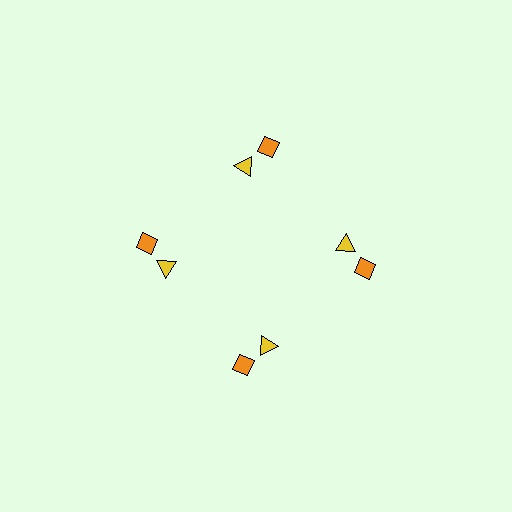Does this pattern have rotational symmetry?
Yes, this pattern has 4-fold rotational symmetry. It looks the same after rotating 90 degrees around the center.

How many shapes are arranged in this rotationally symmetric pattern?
There are 8 shapes, arranged in 4 groups of 2.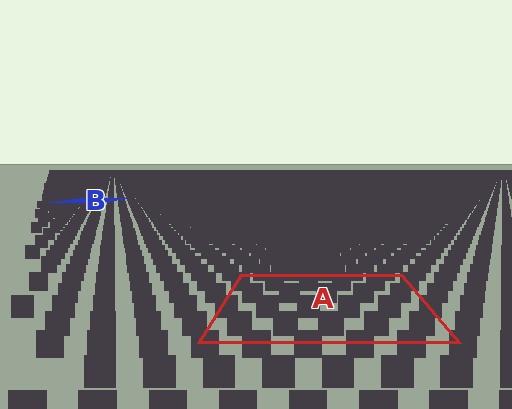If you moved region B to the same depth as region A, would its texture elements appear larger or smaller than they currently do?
They would appear larger. At a closer depth, the same texture elements are projected at a bigger on-screen size.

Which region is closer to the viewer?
Region A is closer. The texture elements there are larger and more spread out.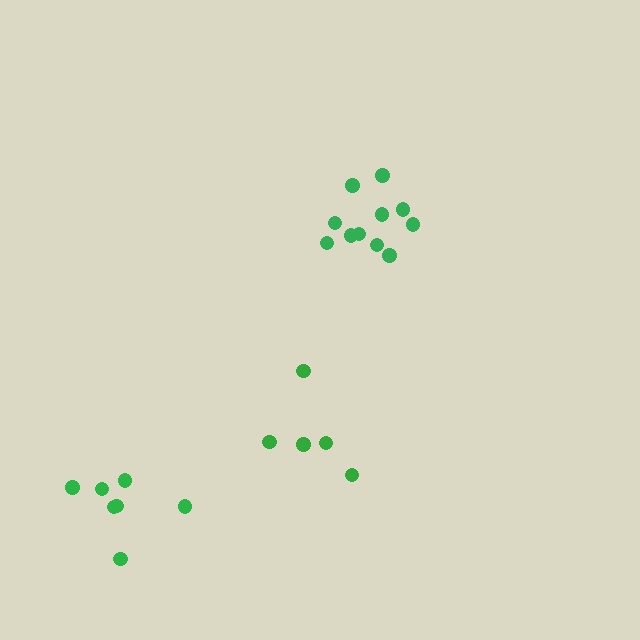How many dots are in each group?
Group 1: 7 dots, Group 2: 5 dots, Group 3: 11 dots (23 total).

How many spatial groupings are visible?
There are 3 spatial groupings.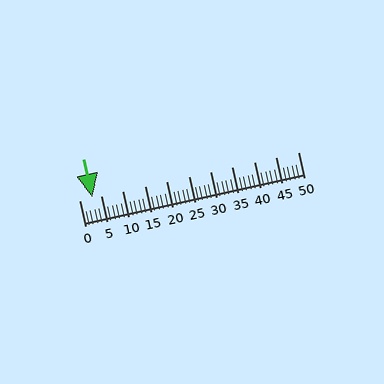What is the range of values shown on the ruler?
The ruler shows values from 0 to 50.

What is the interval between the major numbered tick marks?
The major tick marks are spaced 5 units apart.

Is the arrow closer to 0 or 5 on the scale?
The arrow is closer to 5.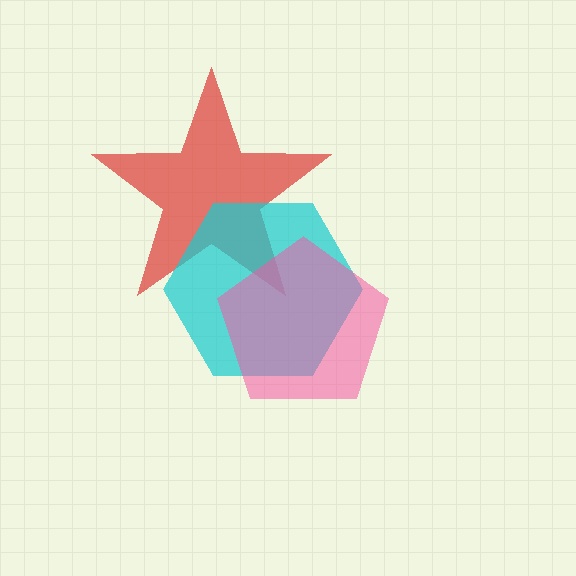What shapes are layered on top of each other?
The layered shapes are: a red star, a cyan hexagon, a pink pentagon.